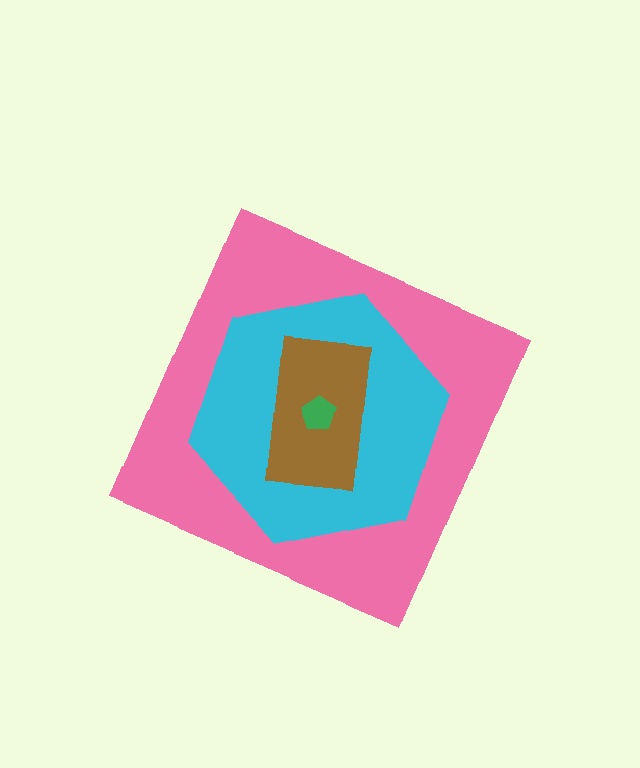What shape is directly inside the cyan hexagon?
The brown rectangle.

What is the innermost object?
The green pentagon.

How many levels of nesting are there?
4.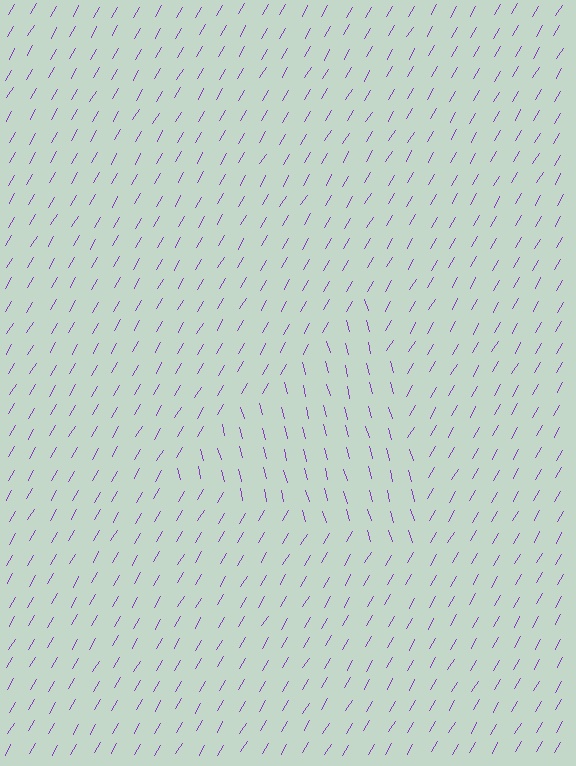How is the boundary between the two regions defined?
The boundary is defined purely by a change in line orientation (approximately 45 degrees difference). All lines are the same color and thickness.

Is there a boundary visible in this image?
Yes, there is a texture boundary formed by a change in line orientation.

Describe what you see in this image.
The image is filled with small purple line segments. A triangle region in the image has lines oriented differently from the surrounding lines, creating a visible texture boundary.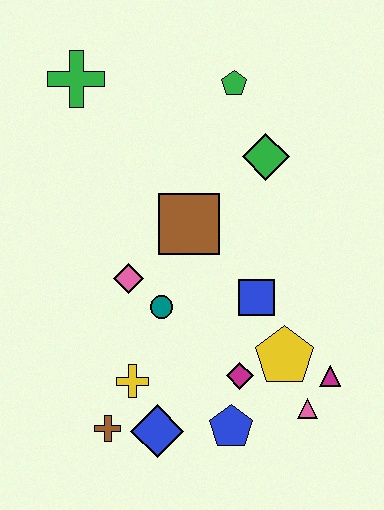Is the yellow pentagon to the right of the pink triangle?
No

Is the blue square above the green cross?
No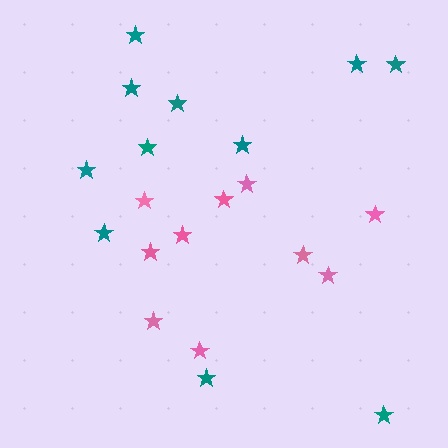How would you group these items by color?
There are 2 groups: one group of pink stars (10) and one group of teal stars (11).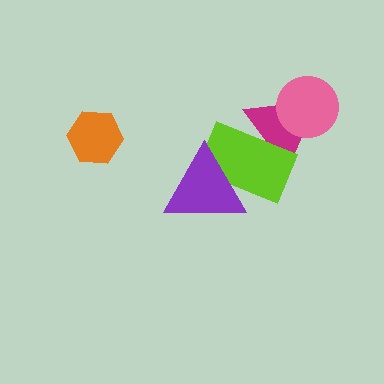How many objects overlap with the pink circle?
1 object overlaps with the pink circle.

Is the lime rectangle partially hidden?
Yes, it is partially covered by another shape.